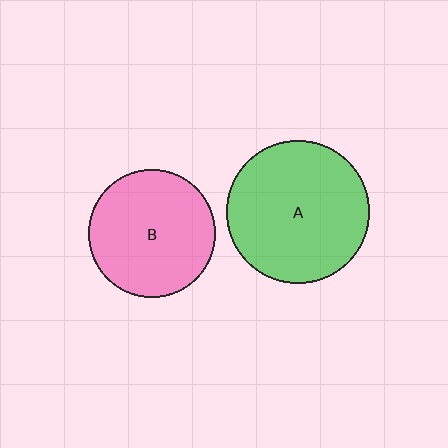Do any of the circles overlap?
No, none of the circles overlap.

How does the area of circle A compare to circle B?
Approximately 1.3 times.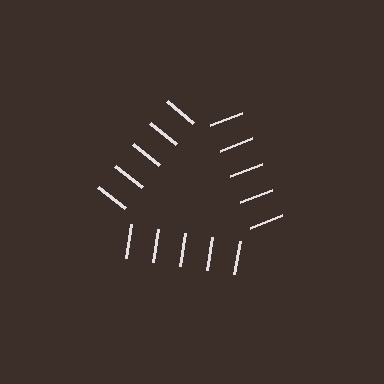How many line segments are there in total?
15 — 5 along each of the 3 edges.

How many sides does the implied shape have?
3 sides — the line-ends trace a triangle.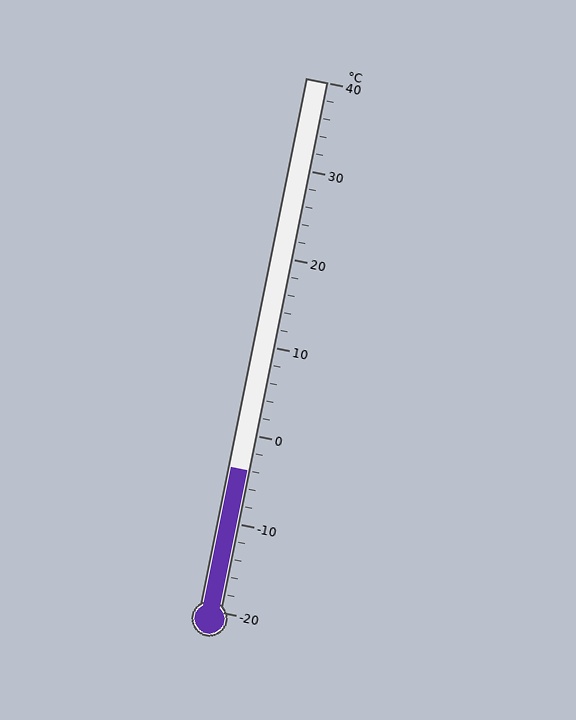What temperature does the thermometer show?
The thermometer shows approximately -4°C.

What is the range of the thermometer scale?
The thermometer scale ranges from -20°C to 40°C.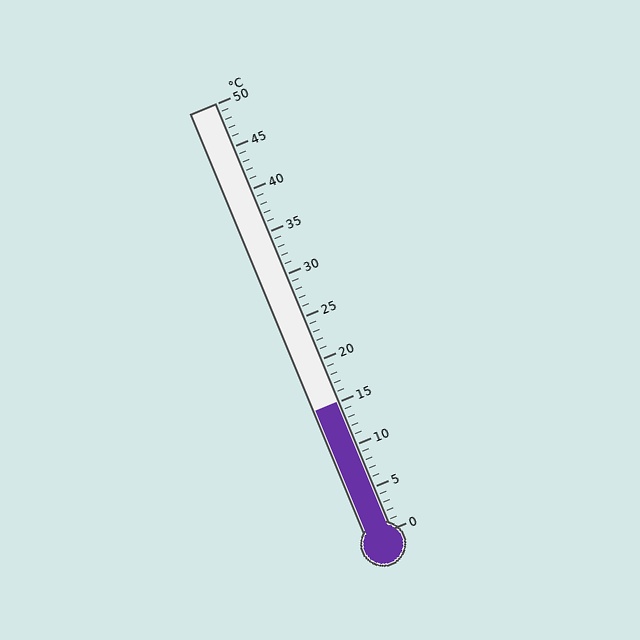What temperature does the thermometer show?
The thermometer shows approximately 15°C.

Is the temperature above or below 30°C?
The temperature is below 30°C.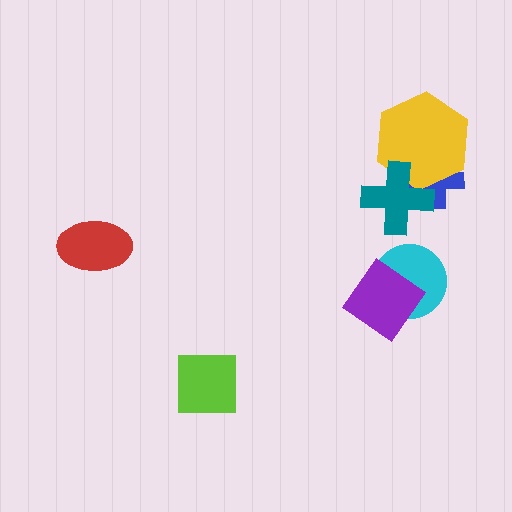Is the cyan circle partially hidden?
Yes, it is partially covered by another shape.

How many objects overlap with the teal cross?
2 objects overlap with the teal cross.